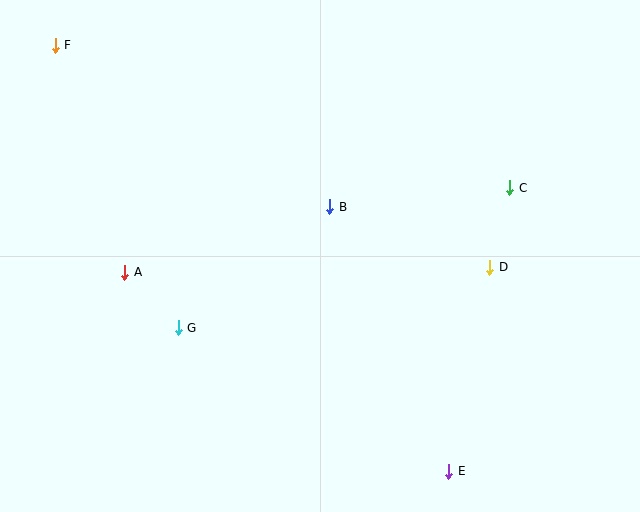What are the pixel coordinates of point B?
Point B is at (330, 207).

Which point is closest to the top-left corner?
Point F is closest to the top-left corner.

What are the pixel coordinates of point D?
Point D is at (490, 267).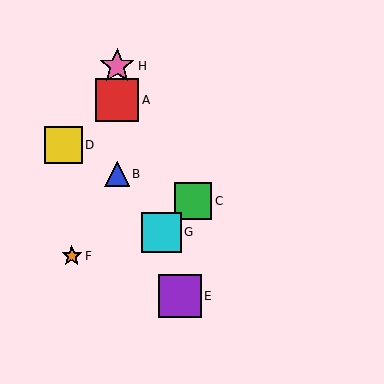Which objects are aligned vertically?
Objects A, B, H are aligned vertically.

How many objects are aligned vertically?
3 objects (A, B, H) are aligned vertically.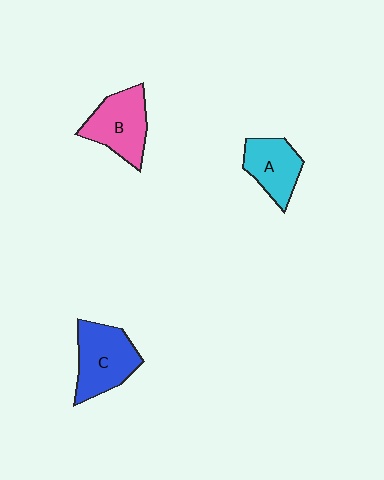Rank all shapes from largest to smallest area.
From largest to smallest: C (blue), B (pink), A (cyan).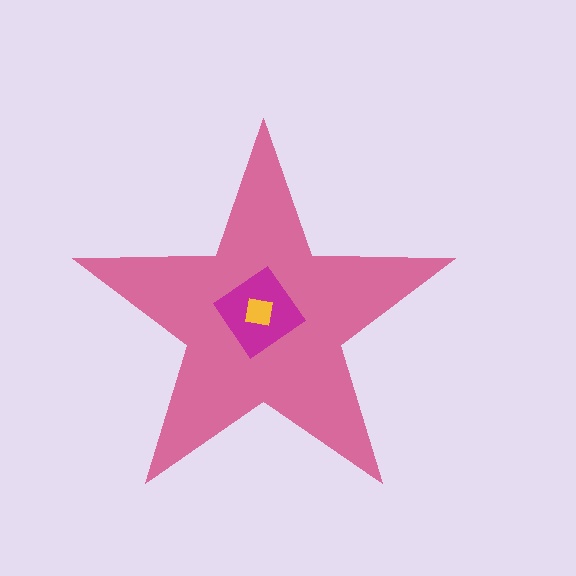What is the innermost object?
The yellow square.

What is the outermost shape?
The pink star.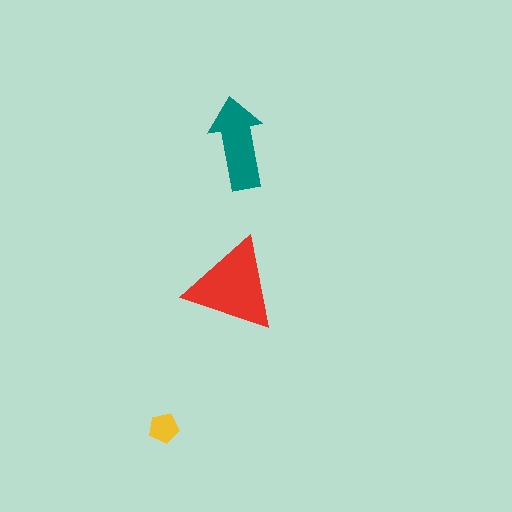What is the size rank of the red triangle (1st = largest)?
1st.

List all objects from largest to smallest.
The red triangle, the teal arrow, the yellow pentagon.